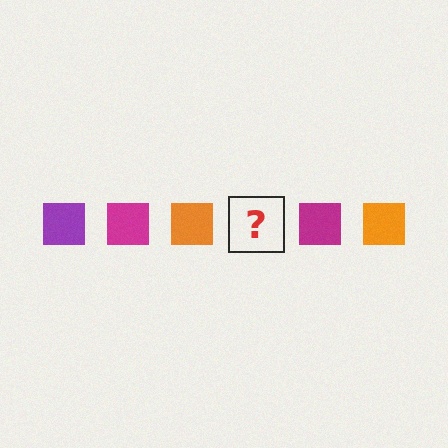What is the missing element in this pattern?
The missing element is a purple square.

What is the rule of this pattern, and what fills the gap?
The rule is that the pattern cycles through purple, magenta, orange squares. The gap should be filled with a purple square.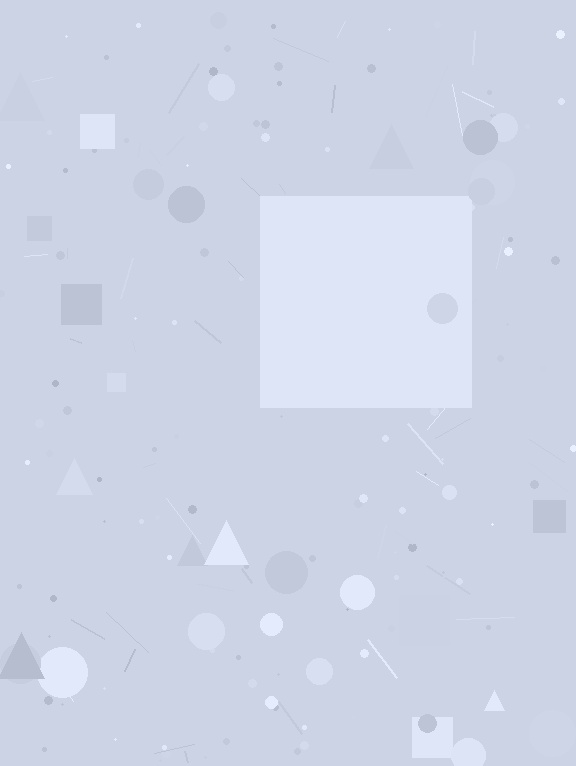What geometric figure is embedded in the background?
A square is embedded in the background.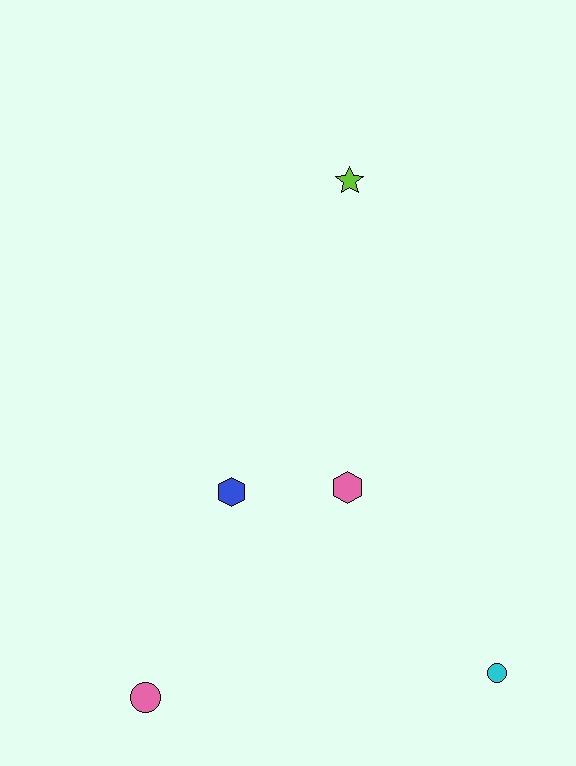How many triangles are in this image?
There are no triangles.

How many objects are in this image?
There are 5 objects.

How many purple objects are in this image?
There are no purple objects.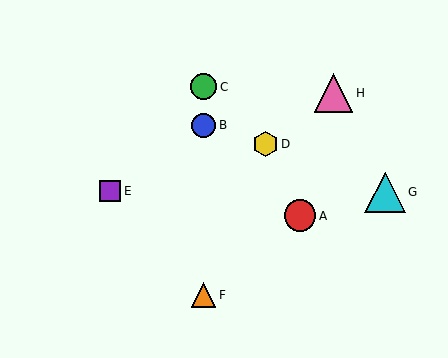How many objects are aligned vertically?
3 objects (B, C, F) are aligned vertically.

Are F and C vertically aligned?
Yes, both are at x≈203.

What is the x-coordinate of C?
Object C is at x≈203.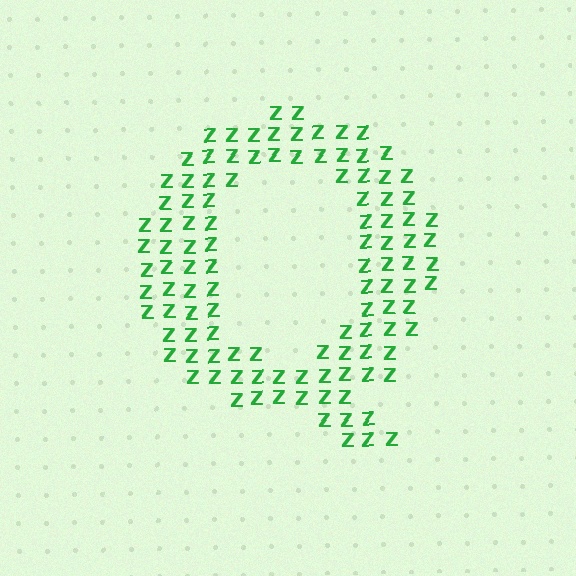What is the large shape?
The large shape is the letter Q.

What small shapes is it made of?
It is made of small letter Z's.